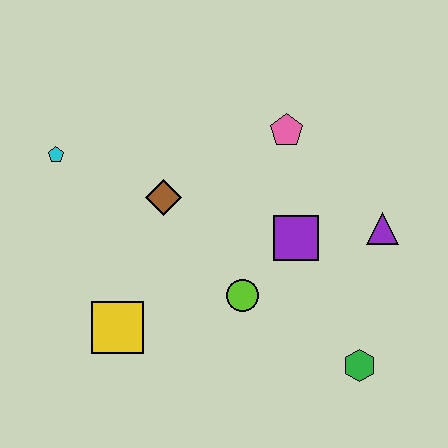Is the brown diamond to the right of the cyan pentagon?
Yes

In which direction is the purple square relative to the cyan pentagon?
The purple square is to the right of the cyan pentagon.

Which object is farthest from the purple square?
The cyan pentagon is farthest from the purple square.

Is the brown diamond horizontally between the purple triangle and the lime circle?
No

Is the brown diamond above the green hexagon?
Yes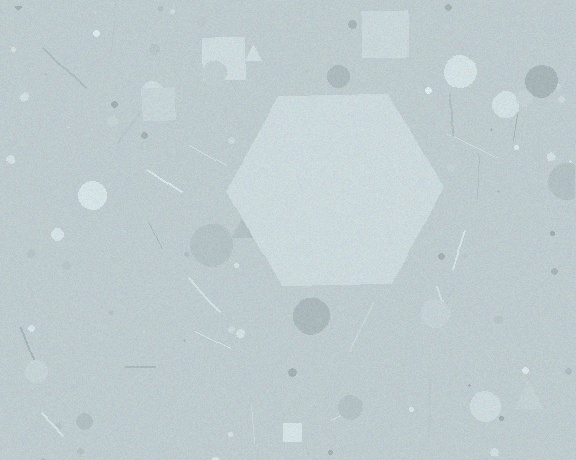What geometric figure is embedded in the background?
A hexagon is embedded in the background.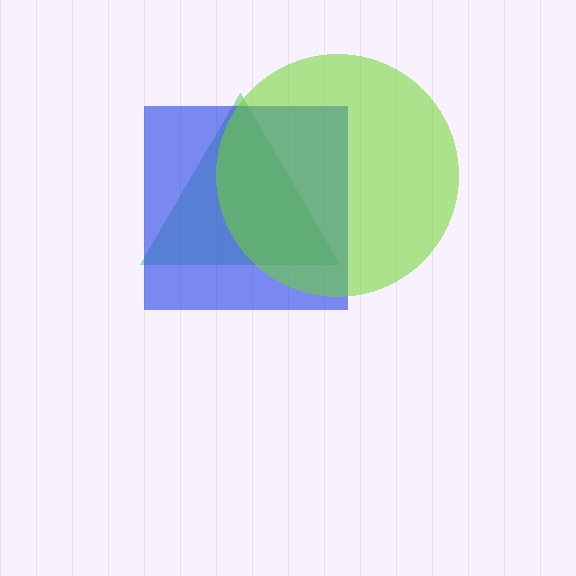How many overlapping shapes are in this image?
There are 3 overlapping shapes in the image.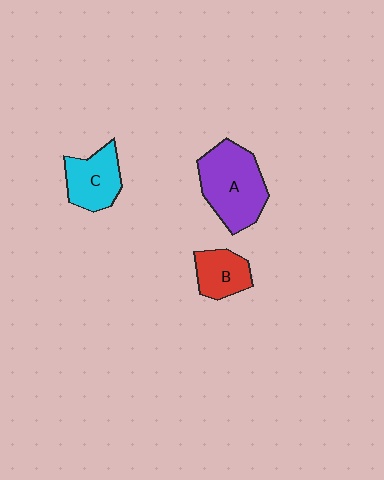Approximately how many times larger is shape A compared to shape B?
Approximately 1.9 times.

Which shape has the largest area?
Shape A (purple).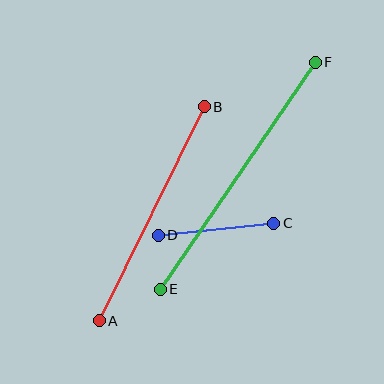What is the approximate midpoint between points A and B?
The midpoint is at approximately (152, 214) pixels.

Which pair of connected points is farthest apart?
Points E and F are farthest apart.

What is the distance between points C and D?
The distance is approximately 116 pixels.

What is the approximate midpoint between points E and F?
The midpoint is at approximately (238, 176) pixels.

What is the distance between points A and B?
The distance is approximately 238 pixels.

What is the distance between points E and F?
The distance is approximately 275 pixels.